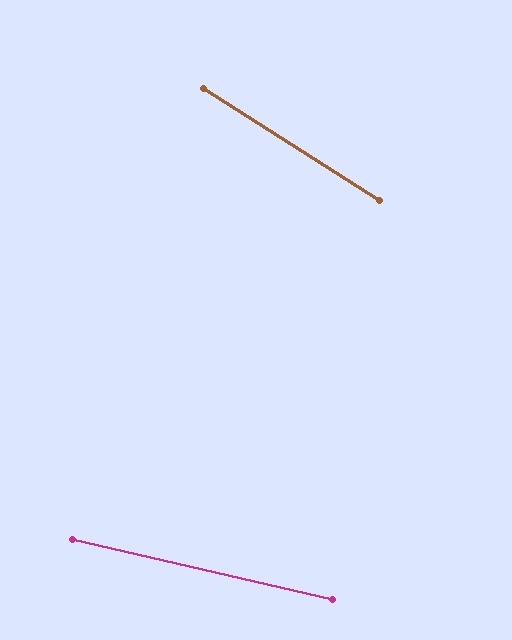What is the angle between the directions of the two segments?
Approximately 20 degrees.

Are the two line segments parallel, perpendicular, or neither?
Neither parallel nor perpendicular — they differ by about 20°.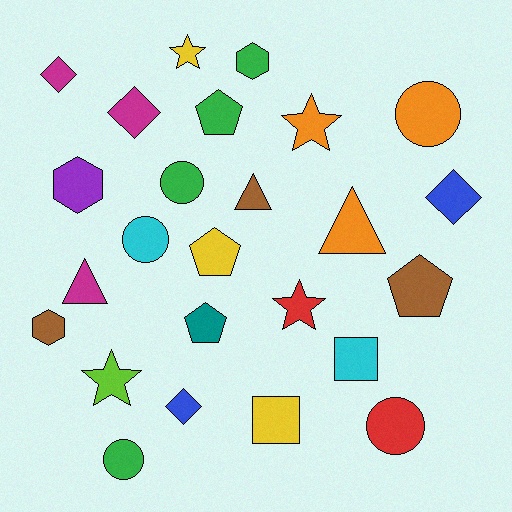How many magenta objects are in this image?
There are 3 magenta objects.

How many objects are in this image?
There are 25 objects.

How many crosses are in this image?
There are no crosses.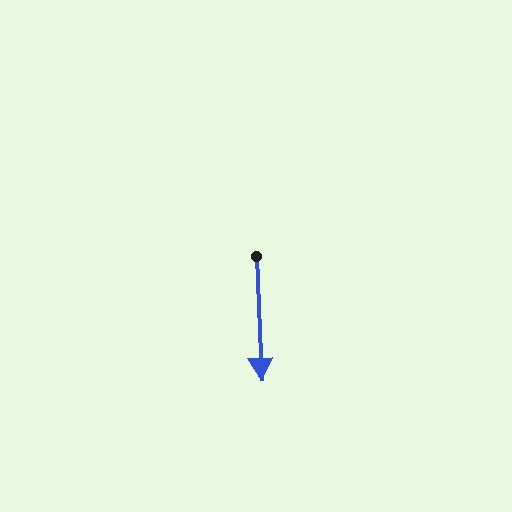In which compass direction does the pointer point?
South.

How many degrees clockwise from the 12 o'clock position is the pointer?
Approximately 178 degrees.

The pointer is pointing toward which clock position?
Roughly 6 o'clock.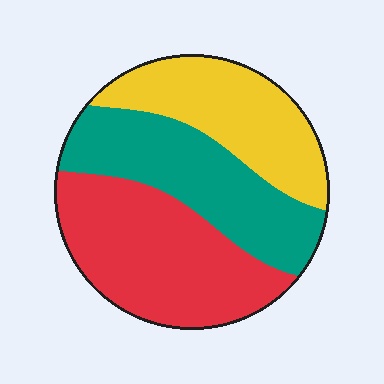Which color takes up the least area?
Yellow, at roughly 30%.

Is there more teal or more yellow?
Teal.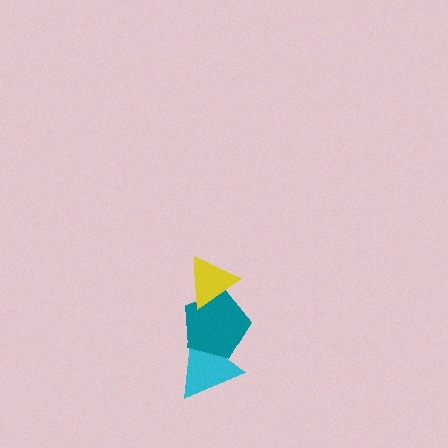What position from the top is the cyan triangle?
The cyan triangle is 3rd from the top.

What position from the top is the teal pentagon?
The teal pentagon is 2nd from the top.